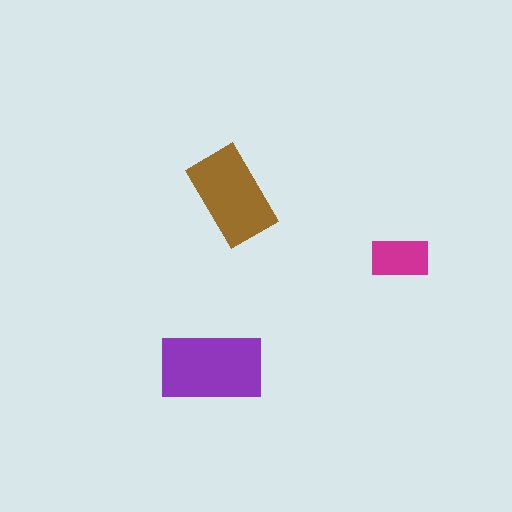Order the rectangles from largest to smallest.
the purple one, the brown one, the magenta one.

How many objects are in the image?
There are 3 objects in the image.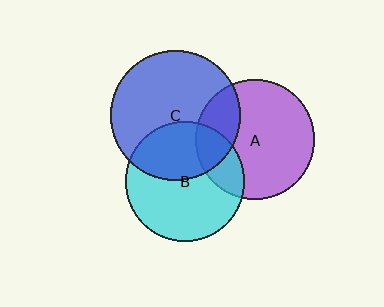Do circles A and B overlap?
Yes.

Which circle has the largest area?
Circle C (blue).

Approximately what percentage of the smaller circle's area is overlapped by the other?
Approximately 20%.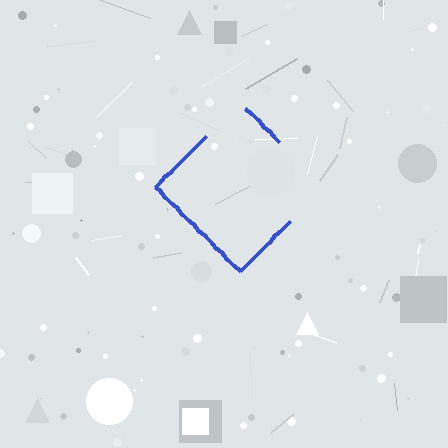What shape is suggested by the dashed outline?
The dashed outline suggests a diamond.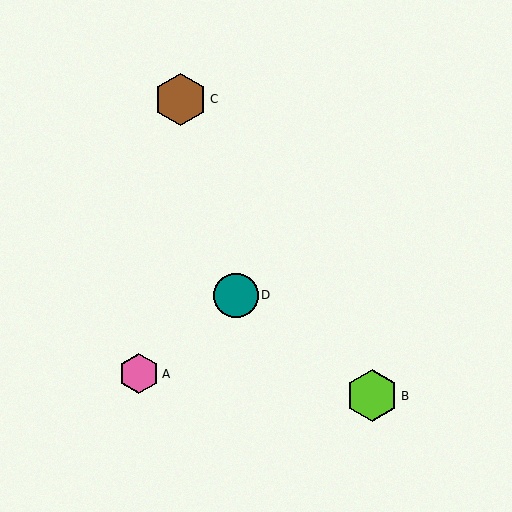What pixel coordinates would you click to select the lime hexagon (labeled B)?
Click at (372, 396) to select the lime hexagon B.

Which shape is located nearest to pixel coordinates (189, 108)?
The brown hexagon (labeled C) at (181, 99) is nearest to that location.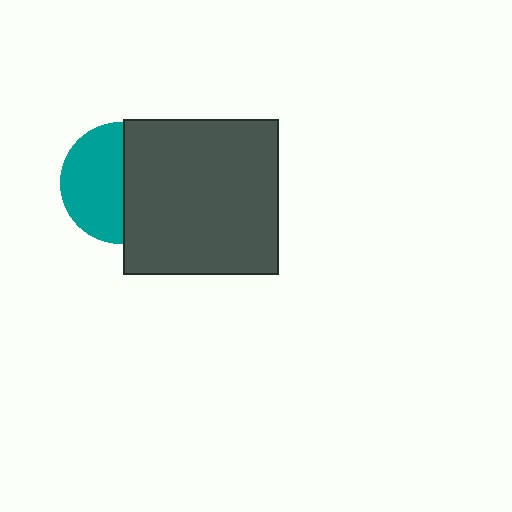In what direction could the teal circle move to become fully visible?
The teal circle could move left. That would shift it out from behind the dark gray square entirely.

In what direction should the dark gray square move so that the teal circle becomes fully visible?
The dark gray square should move right. That is the shortest direction to clear the overlap and leave the teal circle fully visible.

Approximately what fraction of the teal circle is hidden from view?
Roughly 47% of the teal circle is hidden behind the dark gray square.